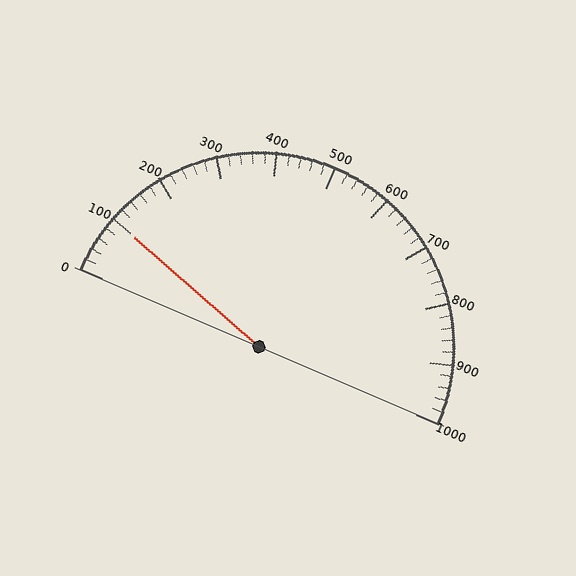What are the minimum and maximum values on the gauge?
The gauge ranges from 0 to 1000.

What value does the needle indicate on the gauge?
The needle indicates approximately 100.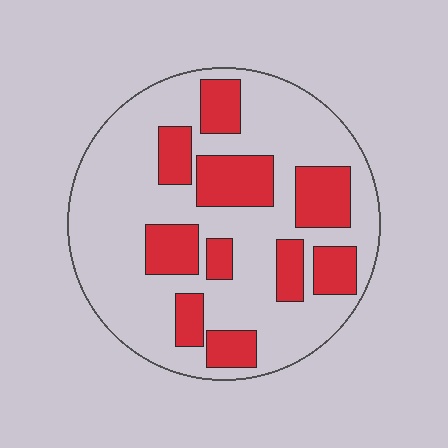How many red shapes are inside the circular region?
10.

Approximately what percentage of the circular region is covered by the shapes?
Approximately 30%.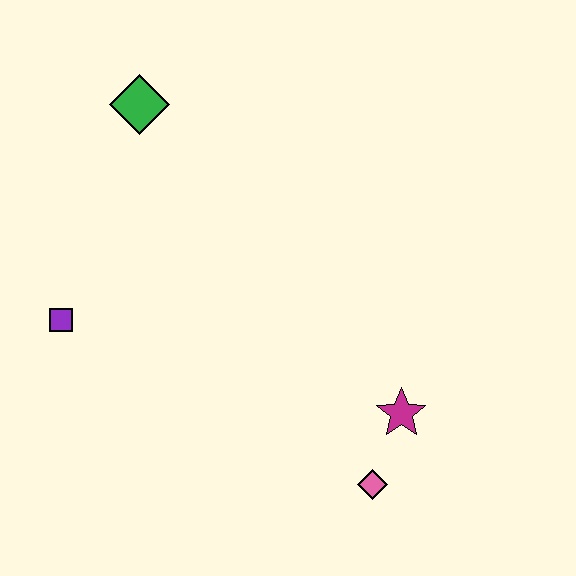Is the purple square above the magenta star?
Yes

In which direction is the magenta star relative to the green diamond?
The magenta star is below the green diamond.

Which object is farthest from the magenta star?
The green diamond is farthest from the magenta star.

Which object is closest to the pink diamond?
The magenta star is closest to the pink diamond.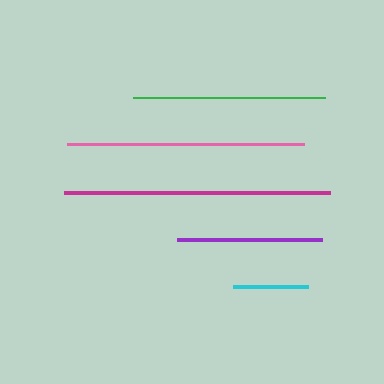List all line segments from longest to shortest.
From longest to shortest: magenta, pink, green, purple, cyan.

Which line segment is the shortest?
The cyan line is the shortest at approximately 76 pixels.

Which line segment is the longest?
The magenta line is the longest at approximately 266 pixels.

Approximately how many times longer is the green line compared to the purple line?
The green line is approximately 1.3 times the length of the purple line.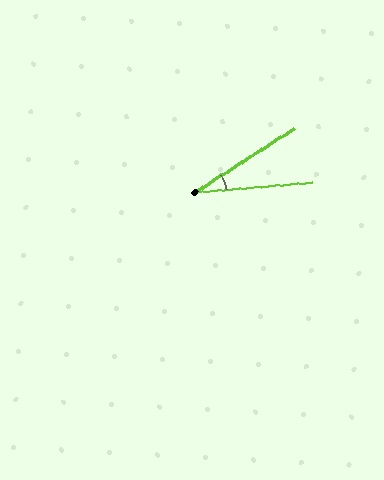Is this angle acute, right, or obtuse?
It is acute.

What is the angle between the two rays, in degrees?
Approximately 28 degrees.